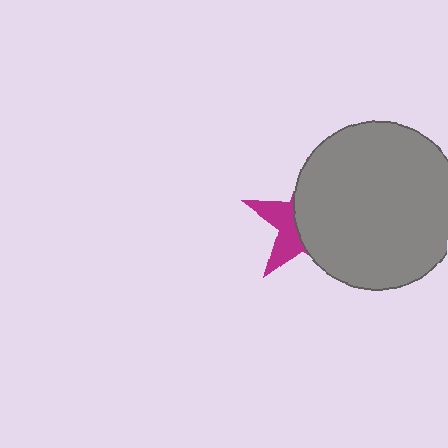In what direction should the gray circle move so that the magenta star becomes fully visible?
The gray circle should move right. That is the shortest direction to clear the overlap and leave the magenta star fully visible.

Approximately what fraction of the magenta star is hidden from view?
Roughly 64% of the magenta star is hidden behind the gray circle.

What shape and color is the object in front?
The object in front is a gray circle.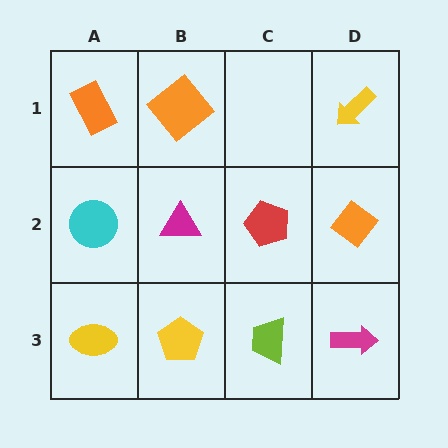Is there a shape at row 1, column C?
No, that cell is empty.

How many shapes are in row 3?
4 shapes.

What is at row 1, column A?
An orange rectangle.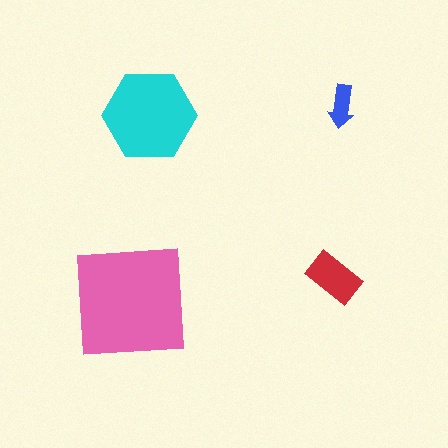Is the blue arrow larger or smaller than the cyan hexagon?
Smaller.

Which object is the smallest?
The blue arrow.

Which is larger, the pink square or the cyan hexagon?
The pink square.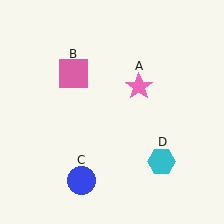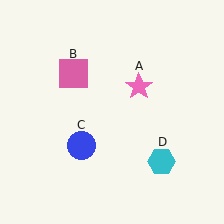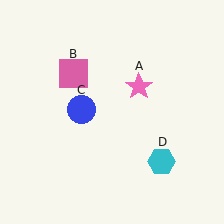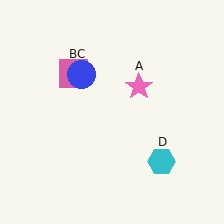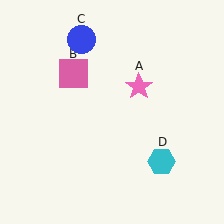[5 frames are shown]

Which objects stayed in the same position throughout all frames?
Pink star (object A) and pink square (object B) and cyan hexagon (object D) remained stationary.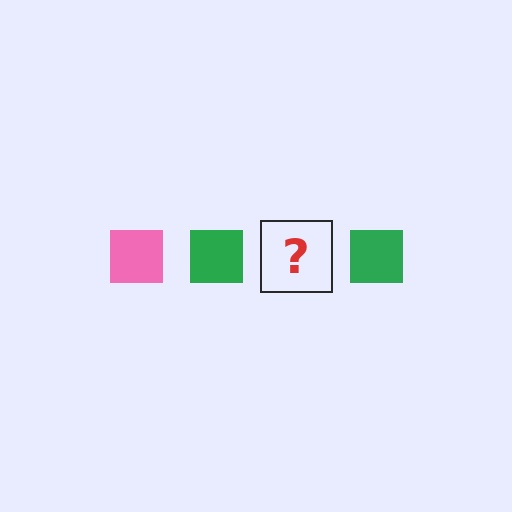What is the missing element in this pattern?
The missing element is a pink square.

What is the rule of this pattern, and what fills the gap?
The rule is that the pattern cycles through pink, green squares. The gap should be filled with a pink square.